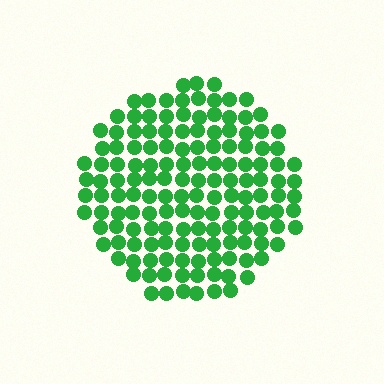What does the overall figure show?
The overall figure shows a circle.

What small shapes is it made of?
It is made of small circles.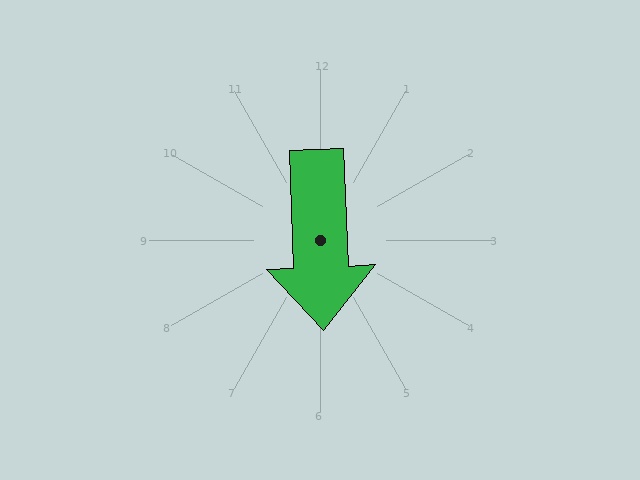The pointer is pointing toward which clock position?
Roughly 6 o'clock.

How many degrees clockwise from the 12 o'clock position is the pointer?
Approximately 178 degrees.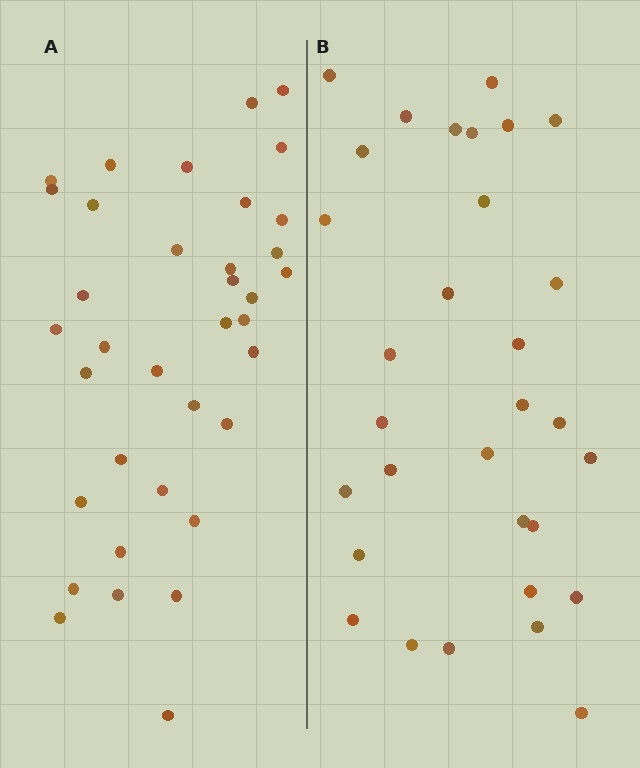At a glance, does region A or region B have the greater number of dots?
Region A (the left region) has more dots.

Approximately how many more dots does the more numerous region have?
Region A has about 5 more dots than region B.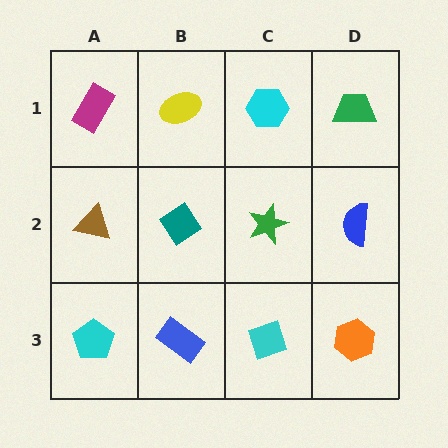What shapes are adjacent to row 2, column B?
A yellow ellipse (row 1, column B), a blue rectangle (row 3, column B), a brown triangle (row 2, column A), a green star (row 2, column C).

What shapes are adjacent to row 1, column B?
A teal diamond (row 2, column B), a magenta rectangle (row 1, column A), a cyan hexagon (row 1, column C).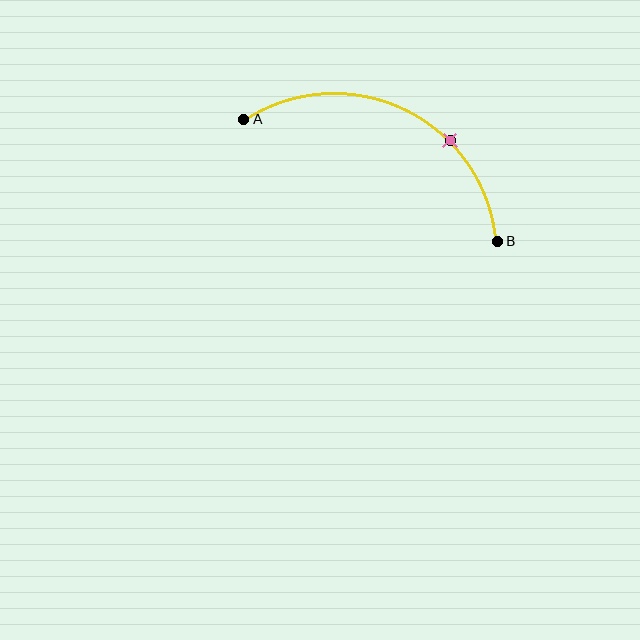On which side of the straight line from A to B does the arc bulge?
The arc bulges above the straight line connecting A and B.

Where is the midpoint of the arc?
The arc midpoint is the point on the curve farthest from the straight line joining A and B. It sits above that line.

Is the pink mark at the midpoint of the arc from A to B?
No. The pink mark lies on the arc but is closer to endpoint B. The arc midpoint would be at the point on the curve equidistant along the arc from both A and B.